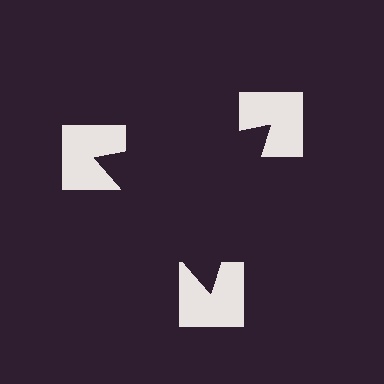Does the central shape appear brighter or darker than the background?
It typically appears slightly darker than the background, even though no actual brightness change is drawn.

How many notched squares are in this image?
There are 3 — one at each vertex of the illusory triangle.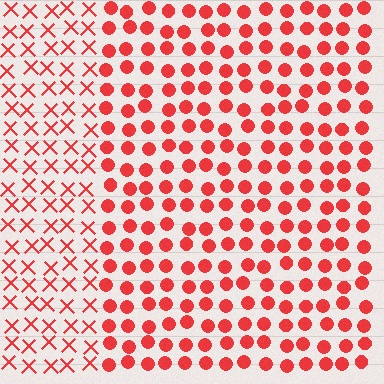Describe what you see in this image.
The image is filled with small red elements arranged in a uniform grid. A rectangle-shaped region contains circles, while the surrounding area contains X marks. The boundary is defined purely by the change in element shape.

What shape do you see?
I see a rectangle.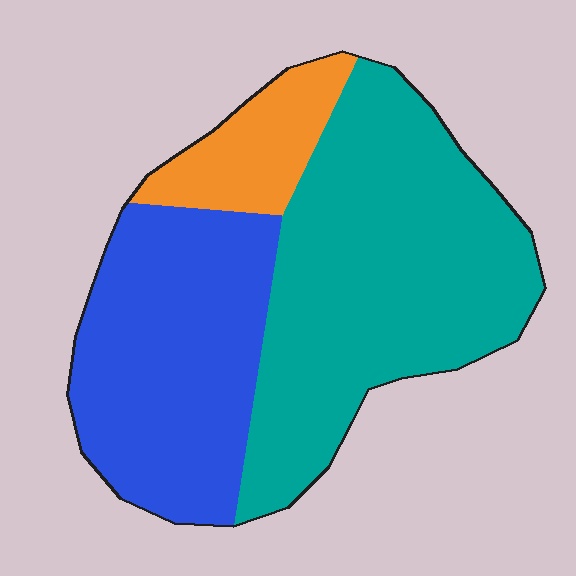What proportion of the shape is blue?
Blue takes up about three eighths (3/8) of the shape.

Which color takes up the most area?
Teal, at roughly 50%.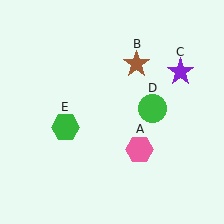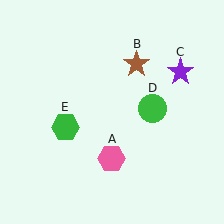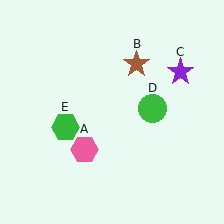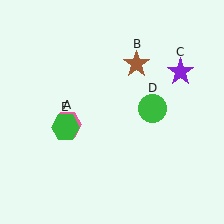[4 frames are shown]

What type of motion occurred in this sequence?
The pink hexagon (object A) rotated clockwise around the center of the scene.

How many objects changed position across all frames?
1 object changed position: pink hexagon (object A).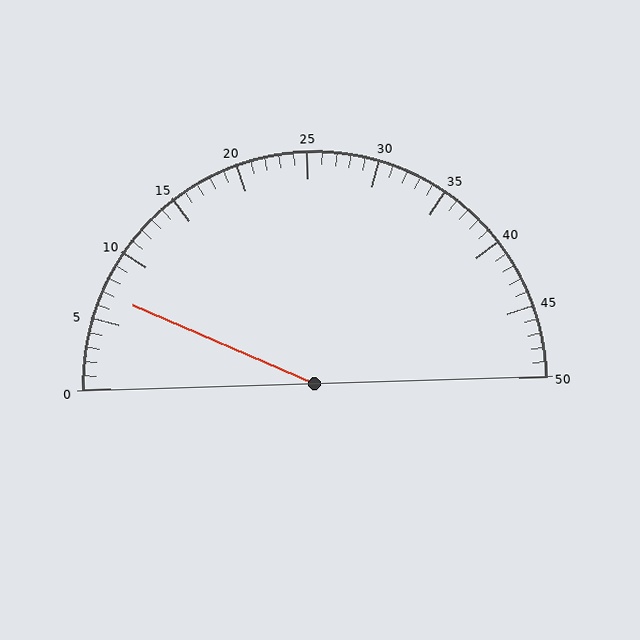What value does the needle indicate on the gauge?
The needle indicates approximately 7.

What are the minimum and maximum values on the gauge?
The gauge ranges from 0 to 50.